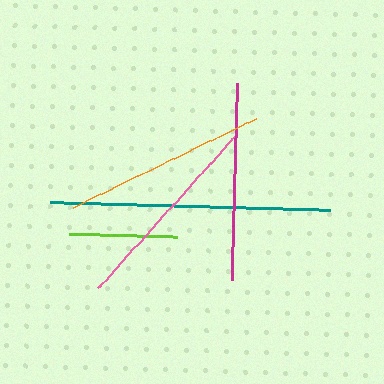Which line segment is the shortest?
The lime line is the shortest at approximately 108 pixels.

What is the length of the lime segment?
The lime segment is approximately 108 pixels long.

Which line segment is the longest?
The teal line is the longest at approximately 280 pixels.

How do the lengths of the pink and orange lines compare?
The pink and orange lines are approximately the same length.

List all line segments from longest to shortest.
From longest to shortest: teal, pink, orange, magenta, lime.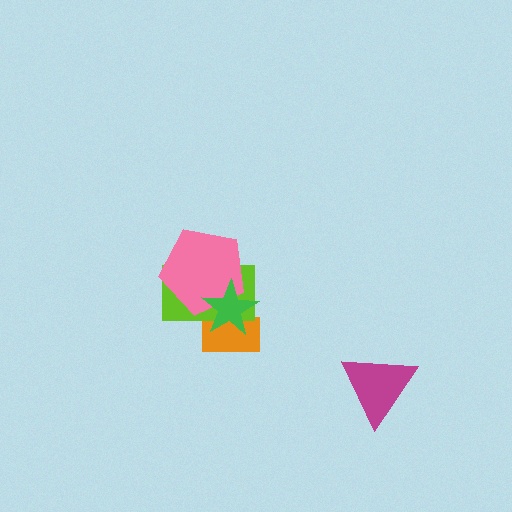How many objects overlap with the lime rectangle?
3 objects overlap with the lime rectangle.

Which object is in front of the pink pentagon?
The green star is in front of the pink pentagon.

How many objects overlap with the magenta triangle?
0 objects overlap with the magenta triangle.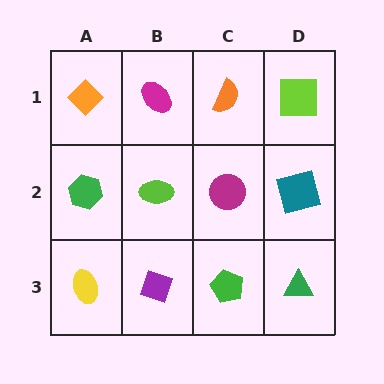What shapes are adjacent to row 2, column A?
An orange diamond (row 1, column A), a yellow ellipse (row 3, column A), a lime ellipse (row 2, column B).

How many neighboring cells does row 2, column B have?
4.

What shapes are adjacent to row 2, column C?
An orange semicircle (row 1, column C), a green pentagon (row 3, column C), a lime ellipse (row 2, column B), a teal square (row 2, column D).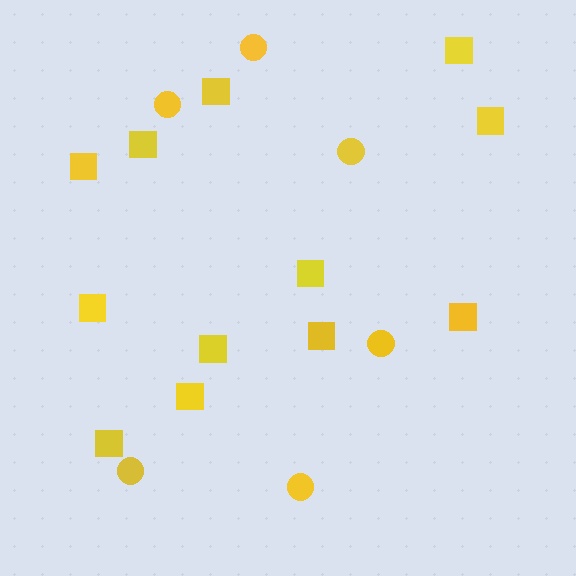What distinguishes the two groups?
There are 2 groups: one group of circles (6) and one group of squares (12).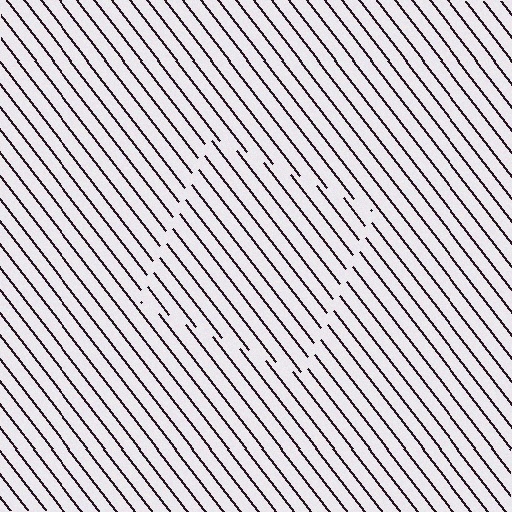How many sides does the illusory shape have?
4 sides — the line-ends trace a square.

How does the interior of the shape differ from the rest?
The interior of the shape contains the same grating, shifted by half a period — the contour is defined by the phase discontinuity where line-ends from the inner and outer gratings abut.